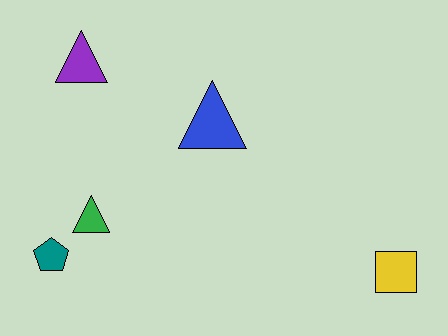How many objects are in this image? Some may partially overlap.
There are 5 objects.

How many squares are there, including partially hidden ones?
There is 1 square.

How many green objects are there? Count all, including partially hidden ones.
There is 1 green object.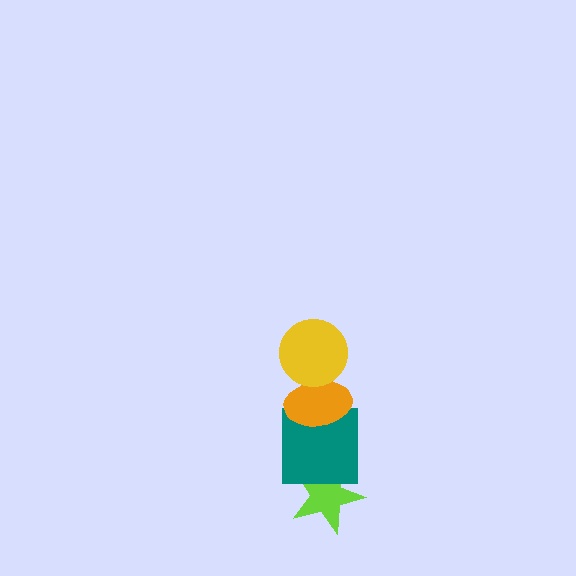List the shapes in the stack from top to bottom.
From top to bottom: the yellow circle, the orange ellipse, the teal square, the lime star.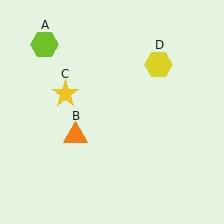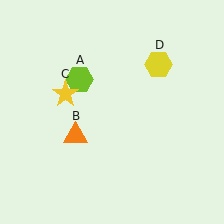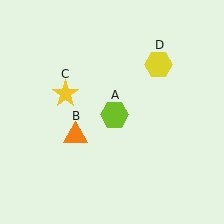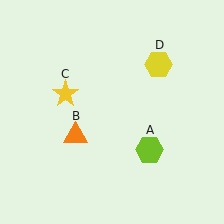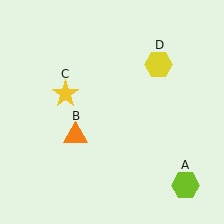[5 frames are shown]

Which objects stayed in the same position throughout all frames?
Orange triangle (object B) and yellow star (object C) and yellow hexagon (object D) remained stationary.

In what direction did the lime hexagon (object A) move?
The lime hexagon (object A) moved down and to the right.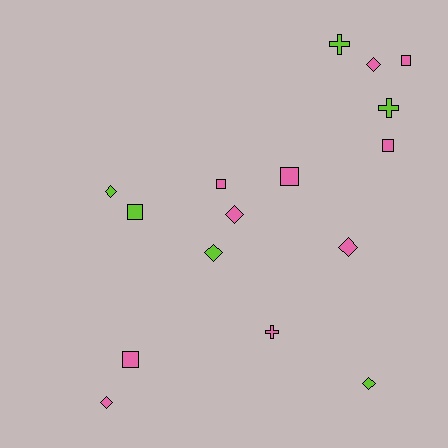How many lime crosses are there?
There are 2 lime crosses.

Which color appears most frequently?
Pink, with 10 objects.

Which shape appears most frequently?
Diamond, with 7 objects.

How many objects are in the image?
There are 16 objects.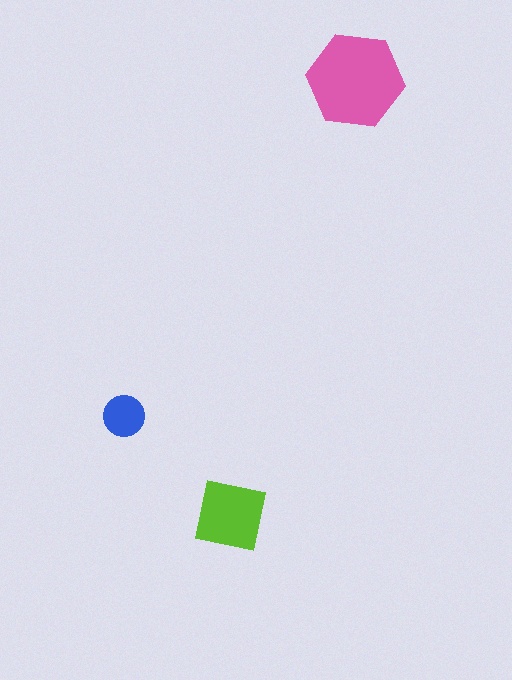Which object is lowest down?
The lime square is bottommost.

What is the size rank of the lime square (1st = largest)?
2nd.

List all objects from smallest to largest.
The blue circle, the lime square, the pink hexagon.